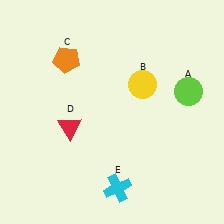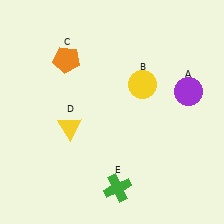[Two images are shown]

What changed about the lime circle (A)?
In Image 1, A is lime. In Image 2, it changed to purple.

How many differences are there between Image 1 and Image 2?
There are 3 differences between the two images.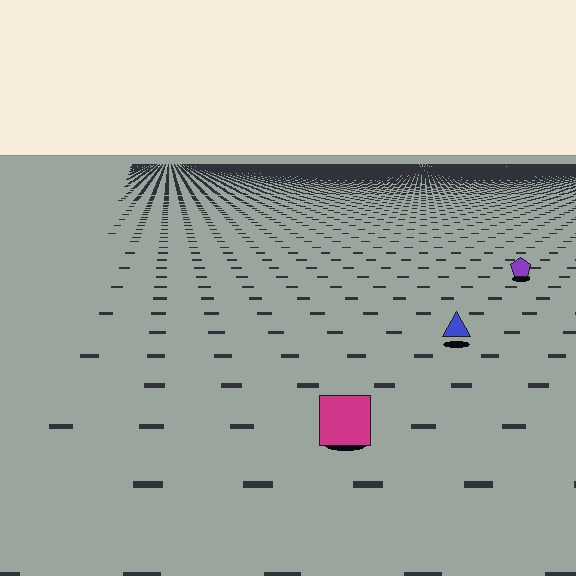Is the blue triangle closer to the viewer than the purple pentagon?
Yes. The blue triangle is closer — you can tell from the texture gradient: the ground texture is coarser near it.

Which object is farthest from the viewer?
The purple pentagon is farthest from the viewer. It appears smaller and the ground texture around it is denser.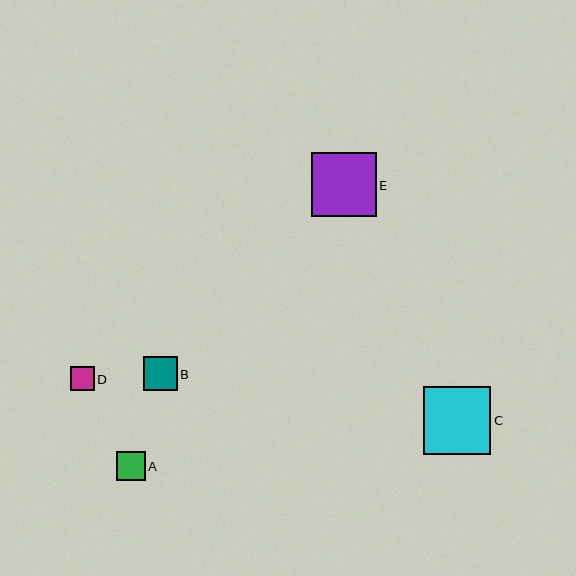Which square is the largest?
Square C is the largest with a size of approximately 68 pixels.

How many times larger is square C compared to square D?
Square C is approximately 2.8 times the size of square D.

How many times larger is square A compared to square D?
Square A is approximately 1.2 times the size of square D.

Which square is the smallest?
Square D is the smallest with a size of approximately 24 pixels.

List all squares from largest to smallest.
From largest to smallest: C, E, B, A, D.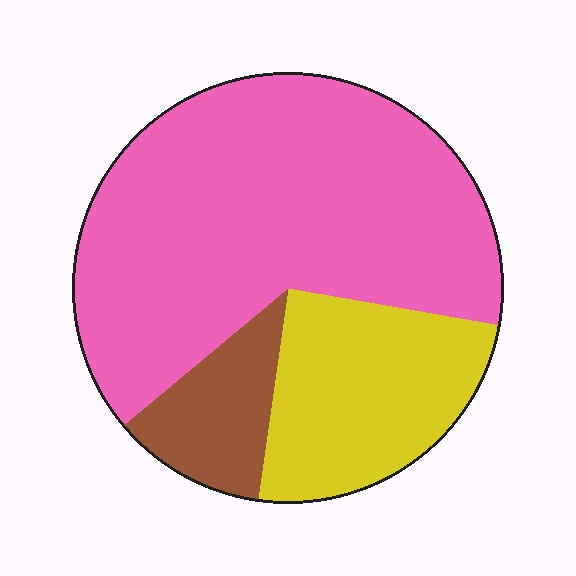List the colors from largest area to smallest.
From largest to smallest: pink, yellow, brown.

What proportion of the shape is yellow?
Yellow takes up about one quarter (1/4) of the shape.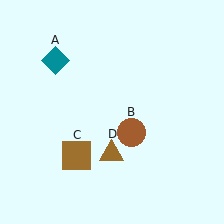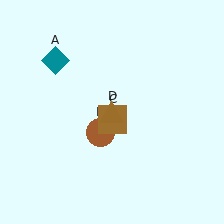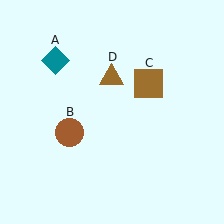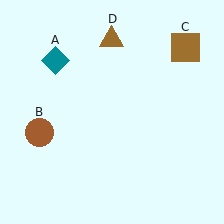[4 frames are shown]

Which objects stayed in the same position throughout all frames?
Teal diamond (object A) remained stationary.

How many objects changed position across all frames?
3 objects changed position: brown circle (object B), brown square (object C), brown triangle (object D).